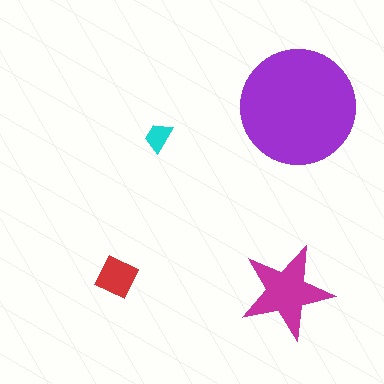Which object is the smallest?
The cyan trapezoid.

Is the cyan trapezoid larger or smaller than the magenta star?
Smaller.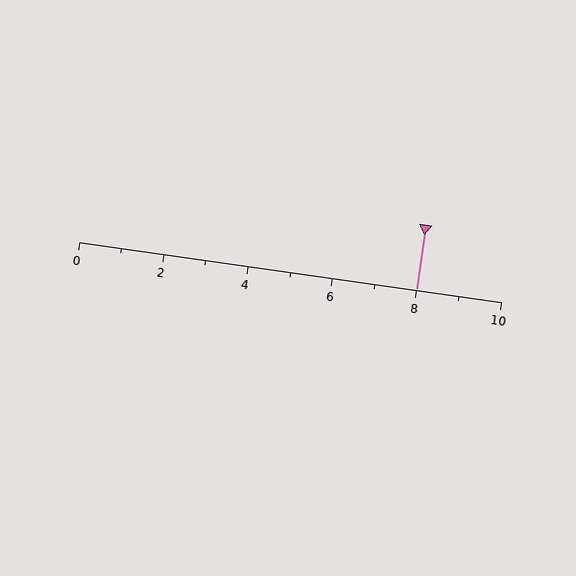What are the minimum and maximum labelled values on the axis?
The axis runs from 0 to 10.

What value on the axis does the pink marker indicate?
The marker indicates approximately 8.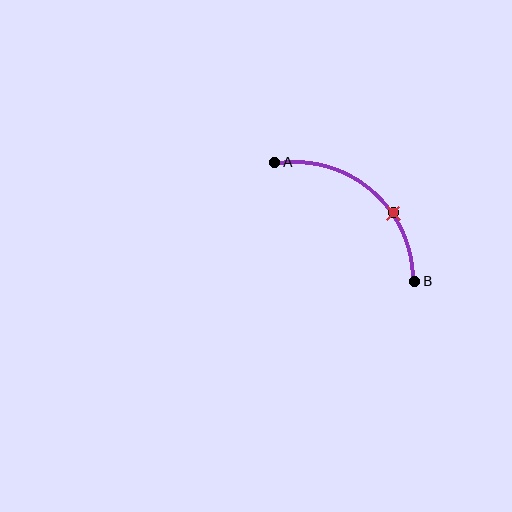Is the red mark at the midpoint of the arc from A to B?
No. The red mark lies on the arc but is closer to endpoint B. The arc midpoint would be at the point on the curve equidistant along the arc from both A and B.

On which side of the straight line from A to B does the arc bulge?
The arc bulges above and to the right of the straight line connecting A and B.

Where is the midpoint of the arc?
The arc midpoint is the point on the curve farthest from the straight line joining A and B. It sits above and to the right of that line.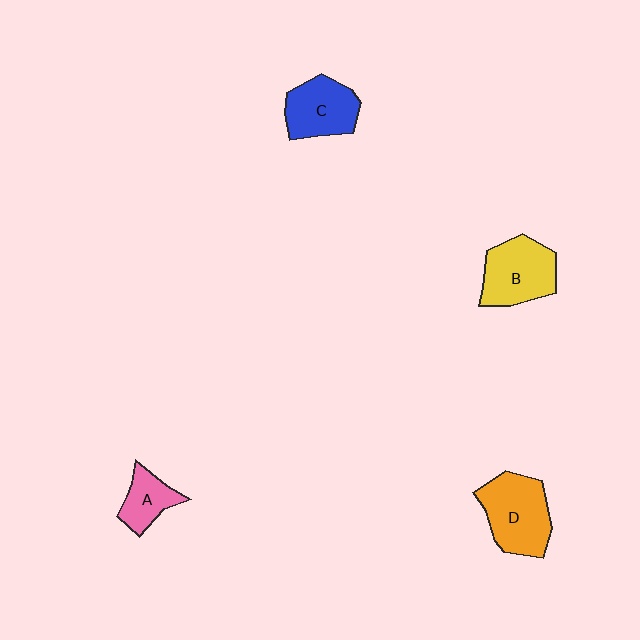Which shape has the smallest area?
Shape A (pink).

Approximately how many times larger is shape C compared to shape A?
Approximately 1.5 times.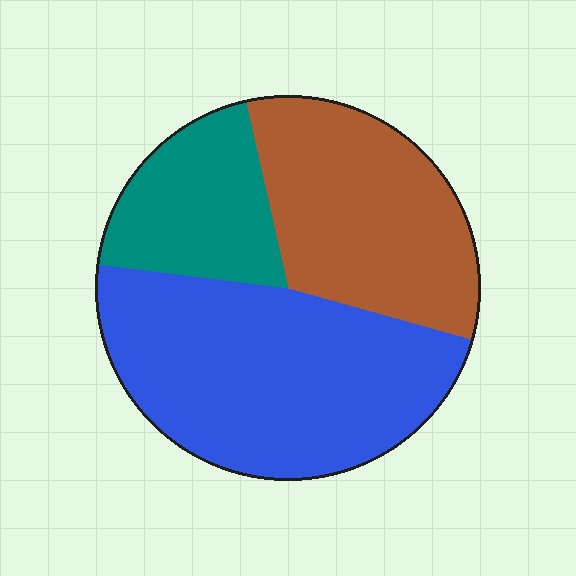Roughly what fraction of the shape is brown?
Brown covers about 35% of the shape.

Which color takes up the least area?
Teal, at roughly 20%.